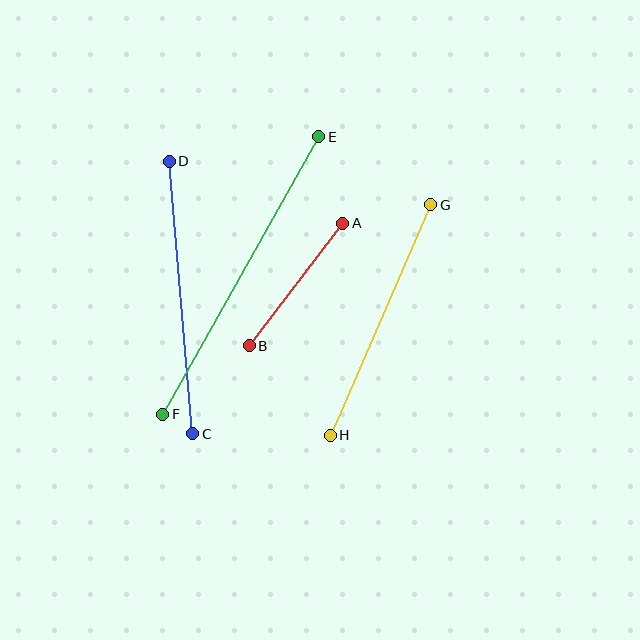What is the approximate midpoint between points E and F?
The midpoint is at approximately (241, 275) pixels.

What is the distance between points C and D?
The distance is approximately 273 pixels.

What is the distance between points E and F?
The distance is approximately 318 pixels.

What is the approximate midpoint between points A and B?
The midpoint is at approximately (296, 285) pixels.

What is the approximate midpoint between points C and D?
The midpoint is at approximately (181, 298) pixels.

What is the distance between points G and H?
The distance is approximately 252 pixels.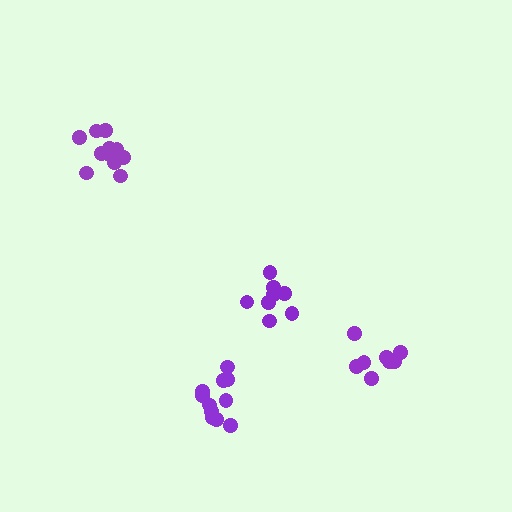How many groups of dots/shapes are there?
There are 4 groups.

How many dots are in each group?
Group 1: 11 dots, Group 2: 13 dots, Group 3: 8 dots, Group 4: 8 dots (40 total).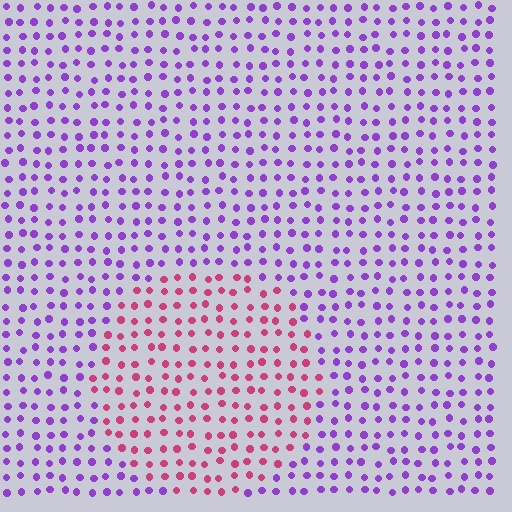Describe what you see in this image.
The image is filled with small purple elements in a uniform arrangement. A circle-shaped region is visible where the elements are tinted to a slightly different hue, forming a subtle color boundary.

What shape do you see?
I see a circle.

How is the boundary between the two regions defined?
The boundary is defined purely by a slight shift in hue (about 58 degrees). Spacing, size, and orientation are identical on both sides.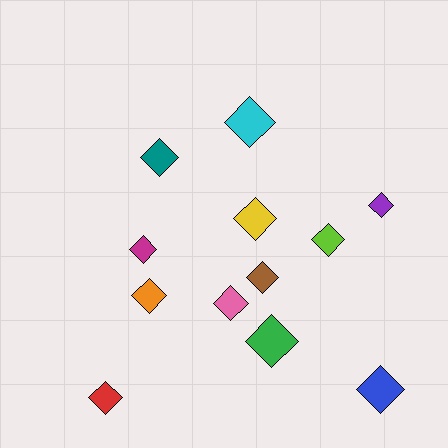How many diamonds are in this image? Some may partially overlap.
There are 12 diamonds.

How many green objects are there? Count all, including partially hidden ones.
There is 1 green object.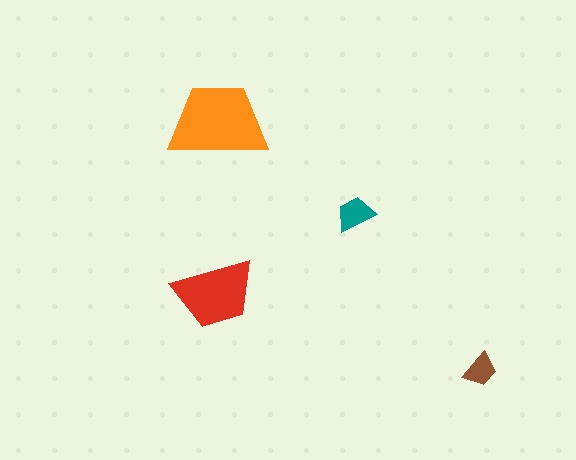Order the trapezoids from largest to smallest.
the orange one, the red one, the teal one, the brown one.